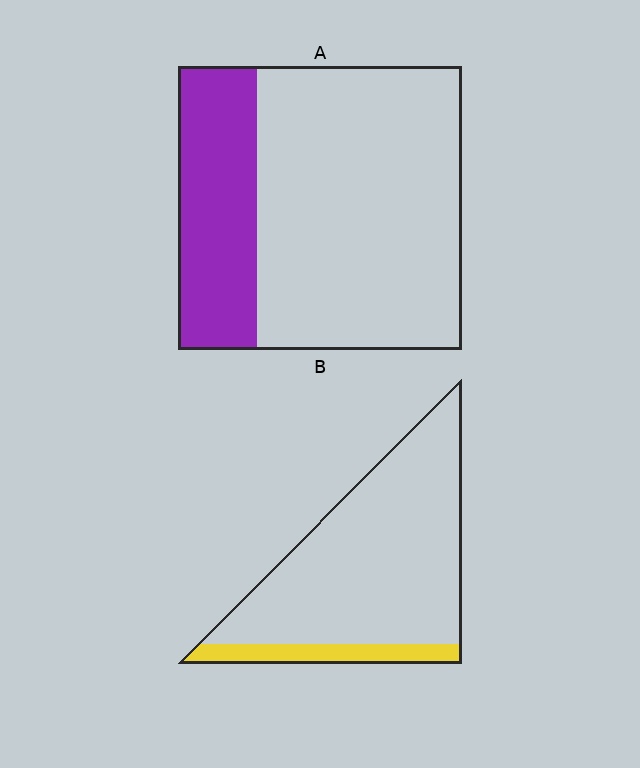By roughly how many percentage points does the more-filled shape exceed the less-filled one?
By roughly 15 percentage points (A over B).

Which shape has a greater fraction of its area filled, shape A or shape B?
Shape A.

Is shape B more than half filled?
No.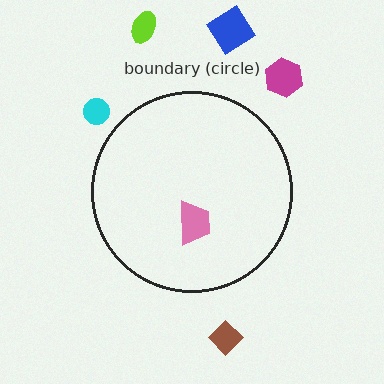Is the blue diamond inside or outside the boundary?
Outside.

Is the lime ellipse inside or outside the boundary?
Outside.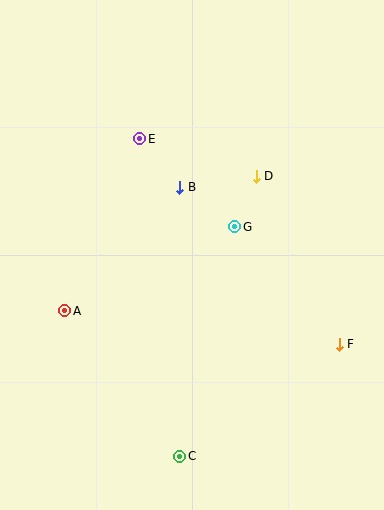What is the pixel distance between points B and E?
The distance between B and E is 63 pixels.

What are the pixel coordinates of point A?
Point A is at (65, 311).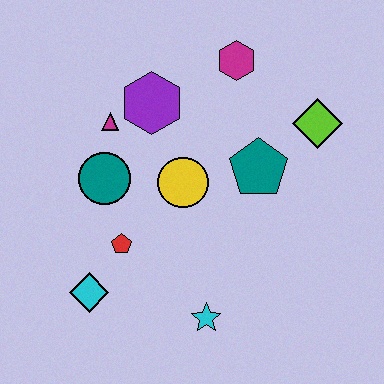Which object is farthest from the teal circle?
The lime diamond is farthest from the teal circle.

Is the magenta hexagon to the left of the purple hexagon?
No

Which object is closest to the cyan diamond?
The red pentagon is closest to the cyan diamond.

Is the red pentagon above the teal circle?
No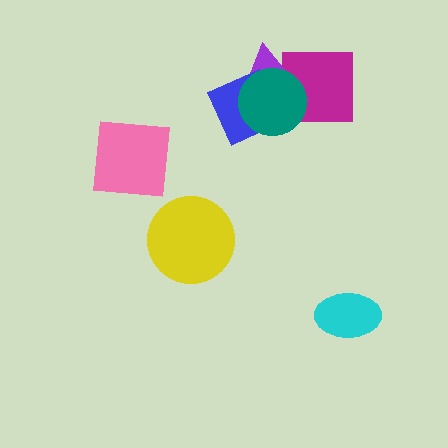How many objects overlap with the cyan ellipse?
0 objects overlap with the cyan ellipse.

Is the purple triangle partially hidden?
Yes, it is partially covered by another shape.